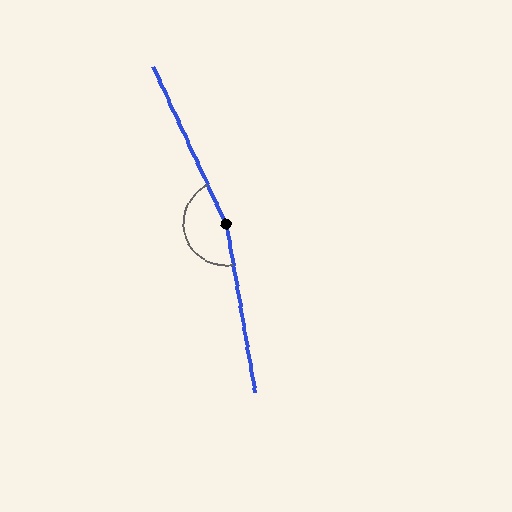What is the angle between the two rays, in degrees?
Approximately 165 degrees.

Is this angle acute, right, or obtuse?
It is obtuse.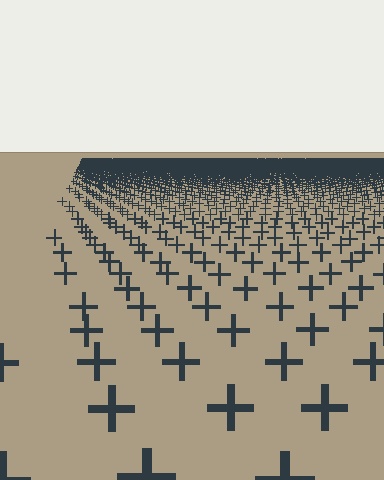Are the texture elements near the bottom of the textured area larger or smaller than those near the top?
Larger. Near the bottom, elements are closer to the viewer and appear at a bigger on-screen size.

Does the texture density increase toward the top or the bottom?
Density increases toward the top.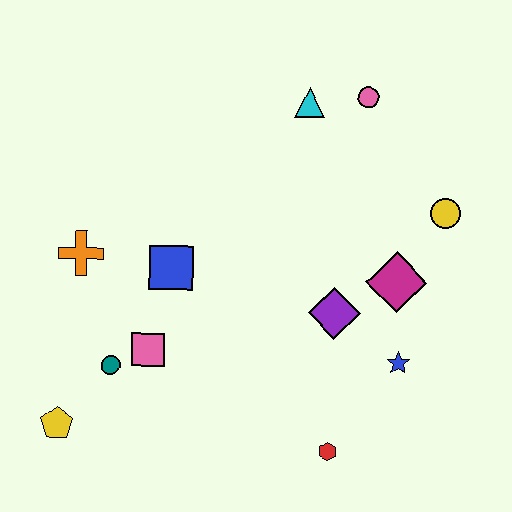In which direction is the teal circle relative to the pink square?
The teal circle is to the left of the pink square.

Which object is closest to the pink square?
The teal circle is closest to the pink square.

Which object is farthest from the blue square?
The yellow circle is farthest from the blue square.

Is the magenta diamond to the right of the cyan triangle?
Yes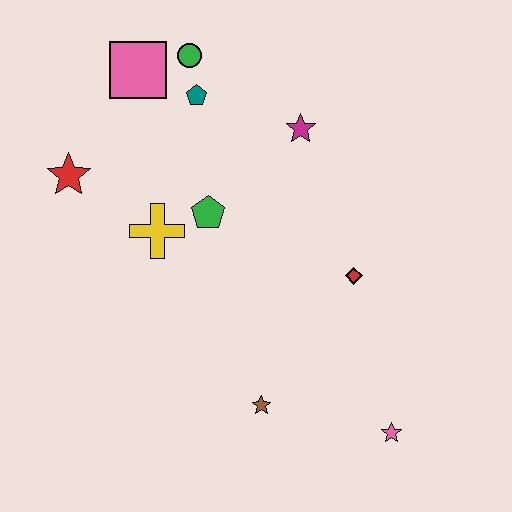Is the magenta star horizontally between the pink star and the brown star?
Yes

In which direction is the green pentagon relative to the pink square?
The green pentagon is below the pink square.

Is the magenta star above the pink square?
No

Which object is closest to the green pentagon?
The yellow cross is closest to the green pentagon.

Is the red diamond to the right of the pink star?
No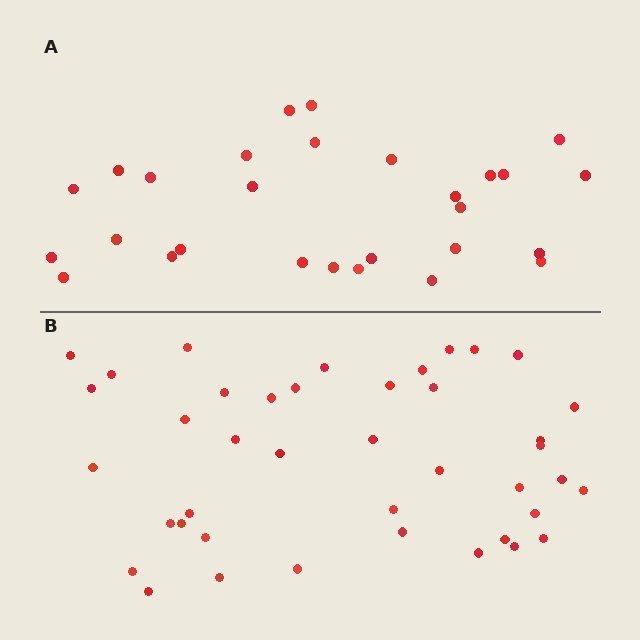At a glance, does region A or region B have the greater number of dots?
Region B (the bottom region) has more dots.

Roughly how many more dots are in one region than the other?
Region B has approximately 15 more dots than region A.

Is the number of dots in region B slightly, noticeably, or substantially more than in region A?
Region B has substantially more. The ratio is roughly 1.5 to 1.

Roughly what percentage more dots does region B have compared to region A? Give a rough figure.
About 45% more.